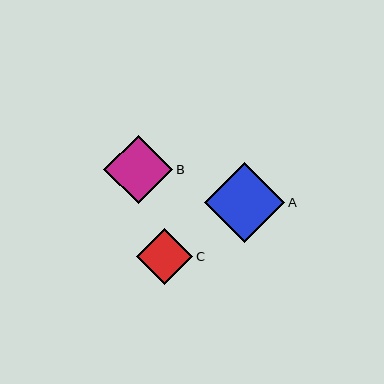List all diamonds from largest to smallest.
From largest to smallest: A, B, C.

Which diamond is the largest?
Diamond A is the largest with a size of approximately 80 pixels.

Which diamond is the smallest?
Diamond C is the smallest with a size of approximately 56 pixels.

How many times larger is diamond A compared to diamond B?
Diamond A is approximately 1.2 times the size of diamond B.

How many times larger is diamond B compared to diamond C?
Diamond B is approximately 1.2 times the size of diamond C.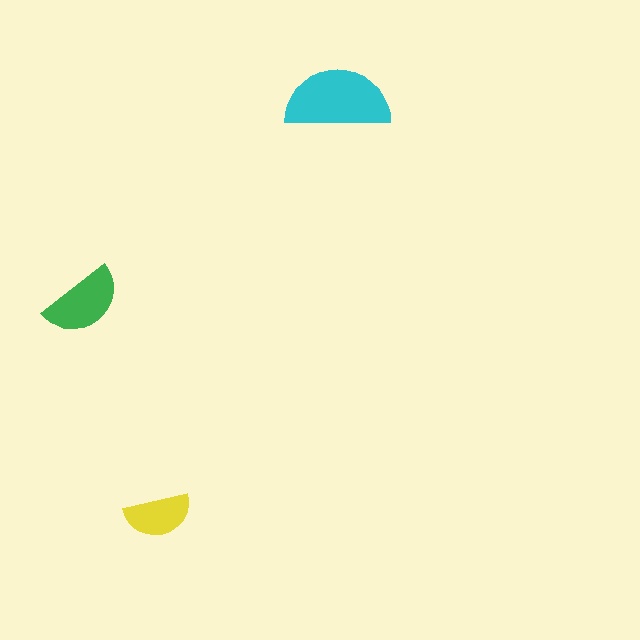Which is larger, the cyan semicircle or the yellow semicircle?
The cyan one.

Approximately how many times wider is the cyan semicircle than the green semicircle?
About 1.5 times wider.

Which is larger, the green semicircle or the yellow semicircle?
The green one.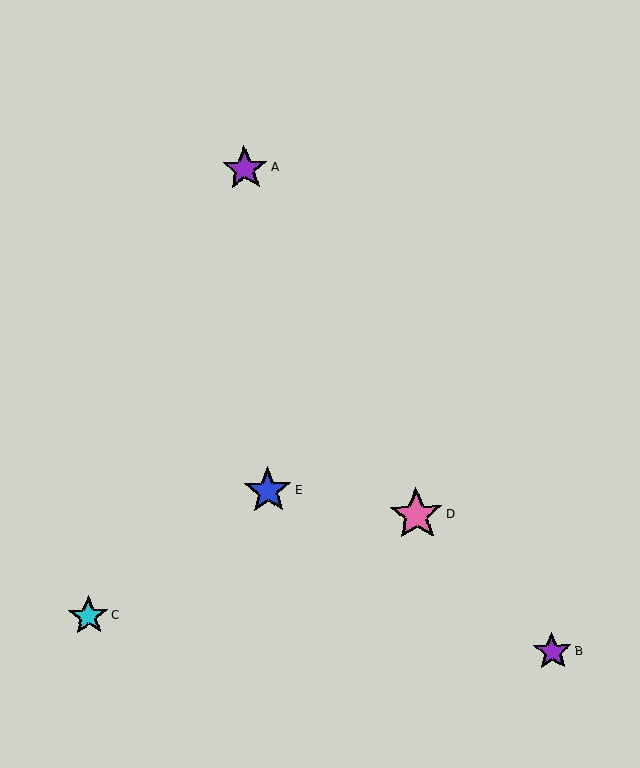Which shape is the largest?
The pink star (labeled D) is the largest.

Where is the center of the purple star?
The center of the purple star is at (245, 169).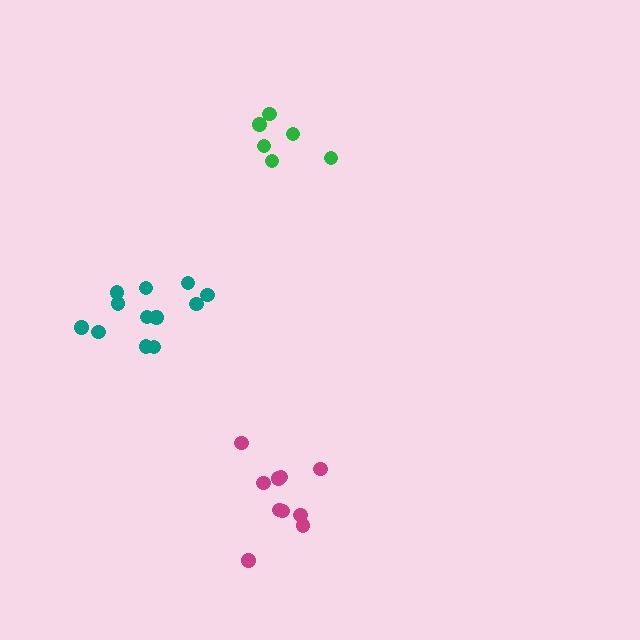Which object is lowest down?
The magenta cluster is bottommost.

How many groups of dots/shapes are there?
There are 3 groups.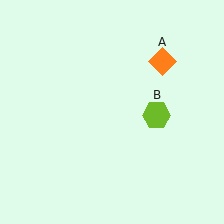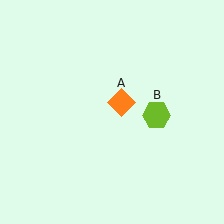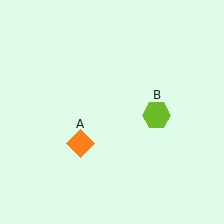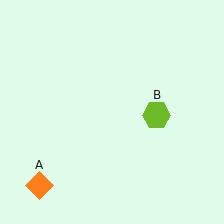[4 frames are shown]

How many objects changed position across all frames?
1 object changed position: orange diamond (object A).